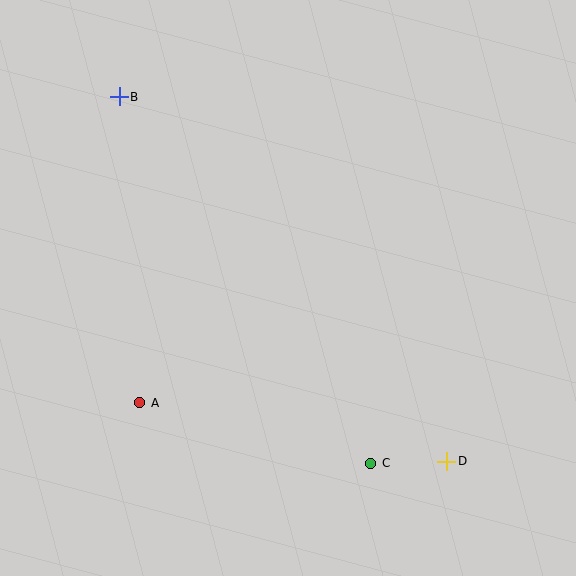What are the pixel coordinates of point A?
Point A is at (140, 403).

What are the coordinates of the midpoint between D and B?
The midpoint between D and B is at (283, 279).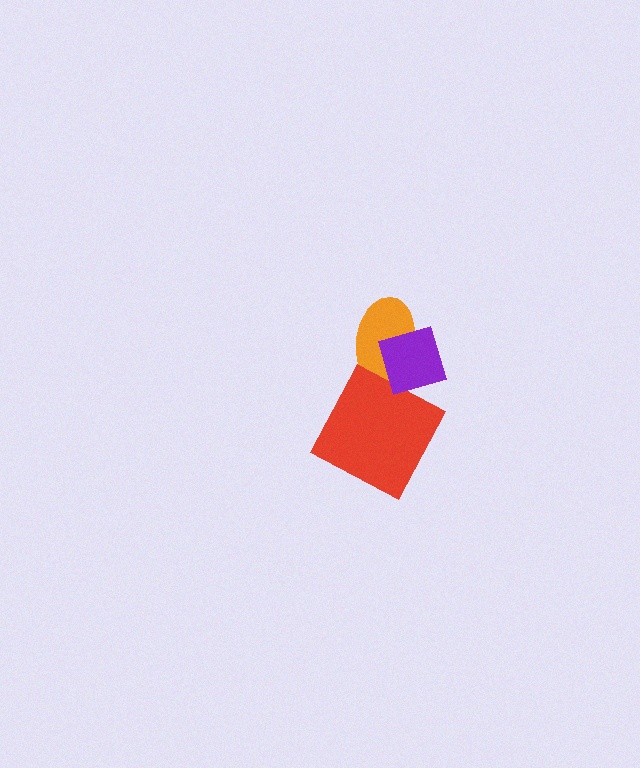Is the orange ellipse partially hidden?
Yes, it is partially covered by another shape.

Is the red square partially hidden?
No, no other shape covers it.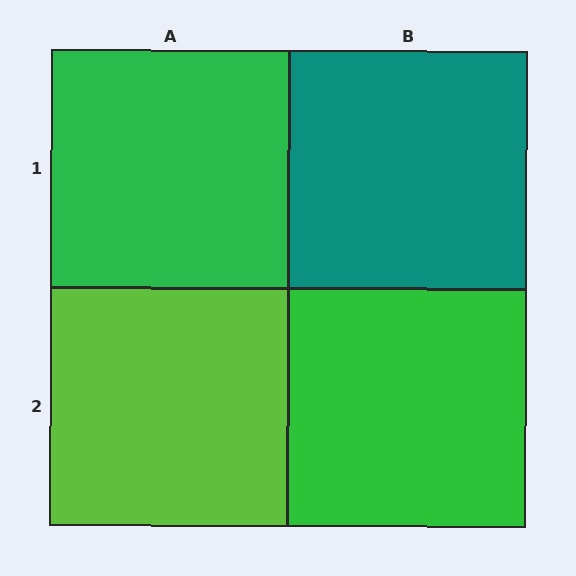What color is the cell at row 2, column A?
Lime.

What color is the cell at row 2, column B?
Green.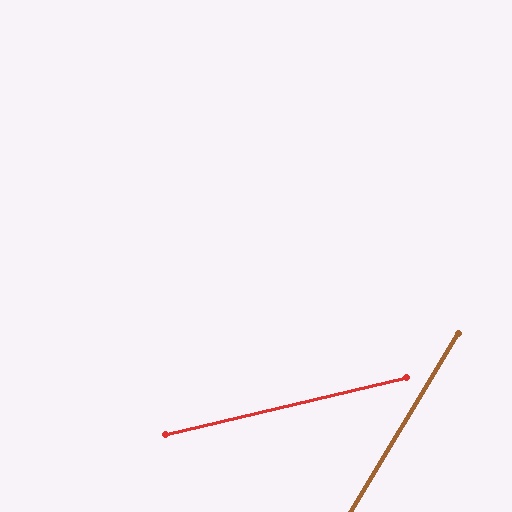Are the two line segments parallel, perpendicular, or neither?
Neither parallel nor perpendicular — they differ by about 45°.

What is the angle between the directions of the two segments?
Approximately 45 degrees.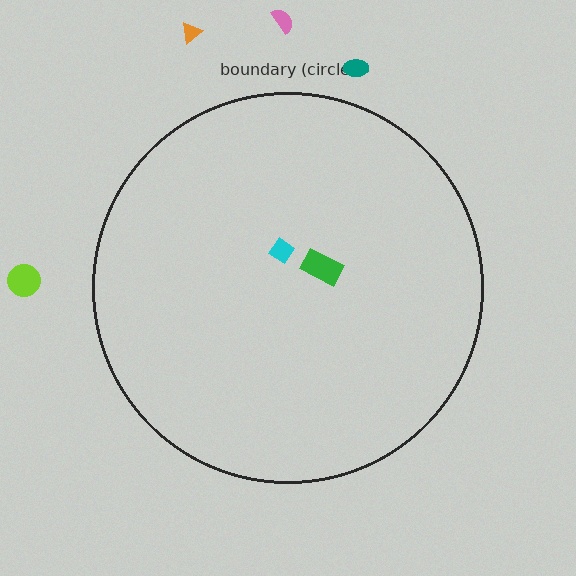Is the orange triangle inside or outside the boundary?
Outside.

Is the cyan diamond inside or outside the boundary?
Inside.